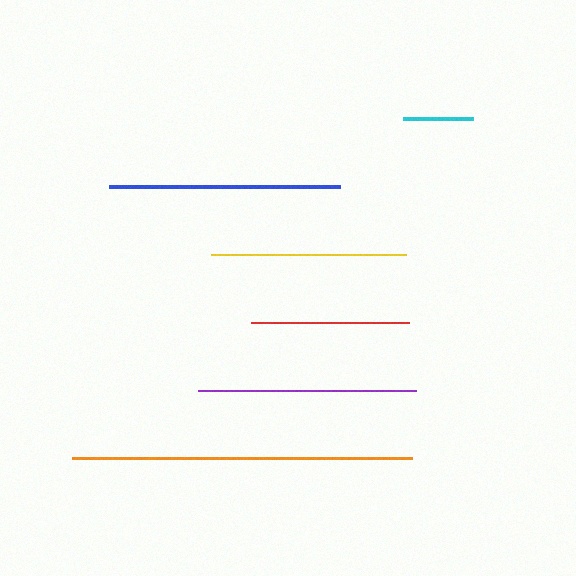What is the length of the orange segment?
The orange segment is approximately 340 pixels long.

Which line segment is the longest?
The orange line is the longest at approximately 340 pixels.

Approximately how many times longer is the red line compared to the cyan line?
The red line is approximately 2.2 times the length of the cyan line.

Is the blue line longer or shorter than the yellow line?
The blue line is longer than the yellow line.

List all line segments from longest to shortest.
From longest to shortest: orange, blue, purple, yellow, red, cyan.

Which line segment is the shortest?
The cyan line is the shortest at approximately 70 pixels.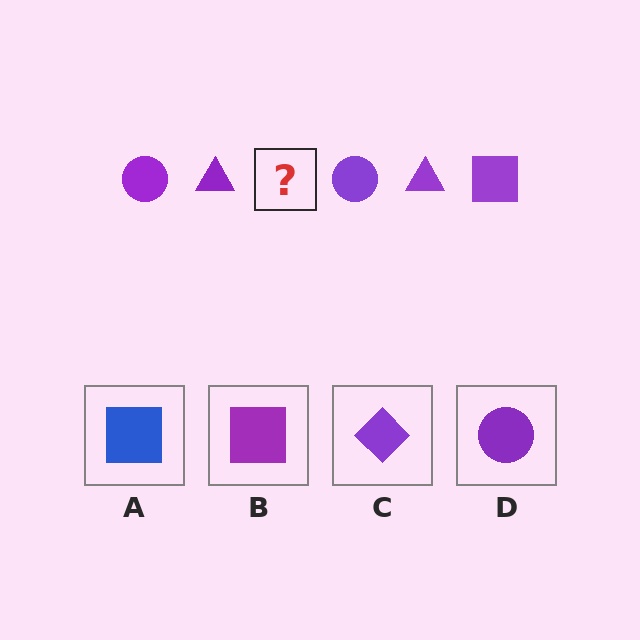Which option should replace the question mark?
Option B.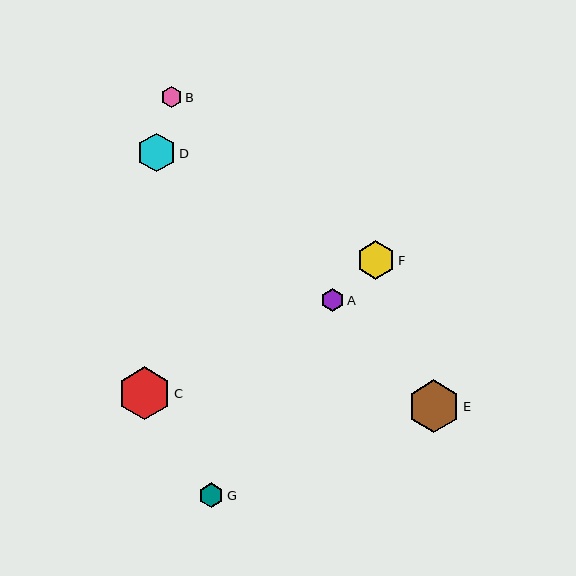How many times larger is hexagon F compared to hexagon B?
Hexagon F is approximately 1.9 times the size of hexagon B.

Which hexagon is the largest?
Hexagon C is the largest with a size of approximately 53 pixels.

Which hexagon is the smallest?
Hexagon B is the smallest with a size of approximately 21 pixels.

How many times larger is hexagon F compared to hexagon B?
Hexagon F is approximately 1.9 times the size of hexagon B.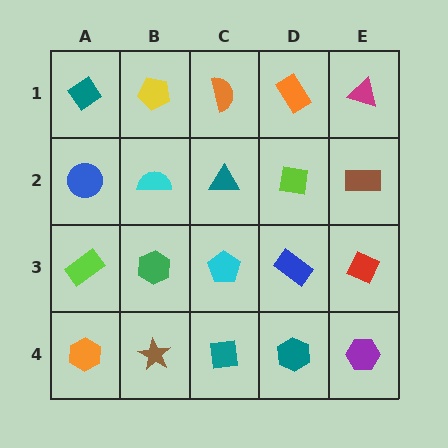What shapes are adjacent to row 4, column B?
A green hexagon (row 3, column B), an orange hexagon (row 4, column A), a teal square (row 4, column C).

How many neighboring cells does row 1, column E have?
2.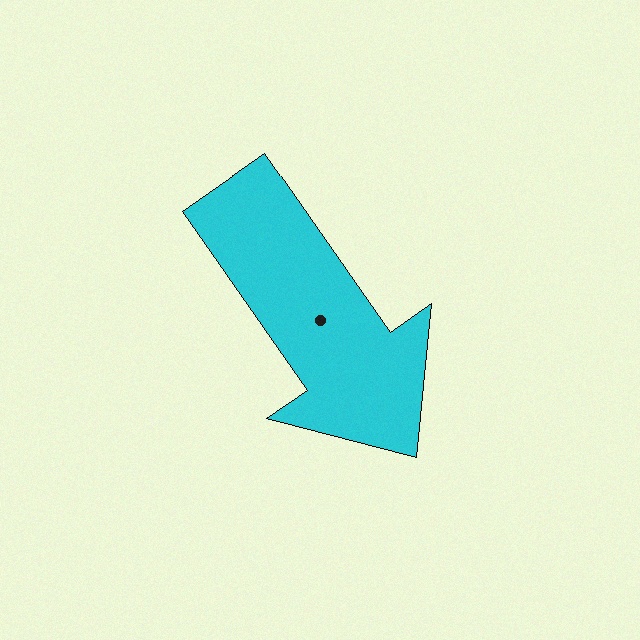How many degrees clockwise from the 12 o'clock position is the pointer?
Approximately 145 degrees.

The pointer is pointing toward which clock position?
Roughly 5 o'clock.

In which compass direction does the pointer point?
Southeast.